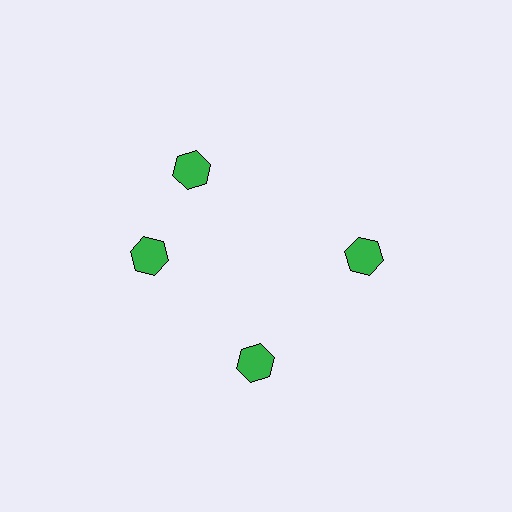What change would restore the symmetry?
The symmetry would be restored by rotating it back into even spacing with its neighbors so that all 4 hexagons sit at equal angles and equal distance from the center.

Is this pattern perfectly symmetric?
No. The 4 green hexagons are arranged in a ring, but one element near the 12 o'clock position is rotated out of alignment along the ring, breaking the 4-fold rotational symmetry.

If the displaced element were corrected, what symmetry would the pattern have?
It would have 4-fold rotational symmetry — the pattern would map onto itself every 90 degrees.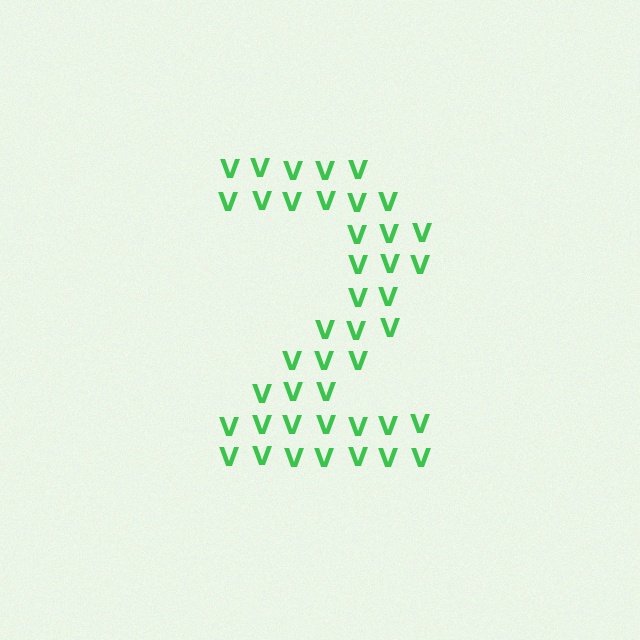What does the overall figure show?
The overall figure shows the digit 2.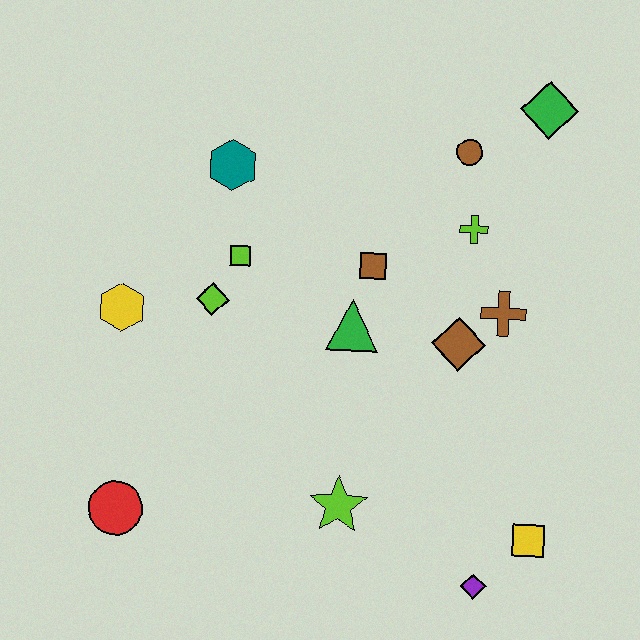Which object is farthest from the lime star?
The green diamond is farthest from the lime star.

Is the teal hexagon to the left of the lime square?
Yes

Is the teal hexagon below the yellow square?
No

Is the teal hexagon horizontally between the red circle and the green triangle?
Yes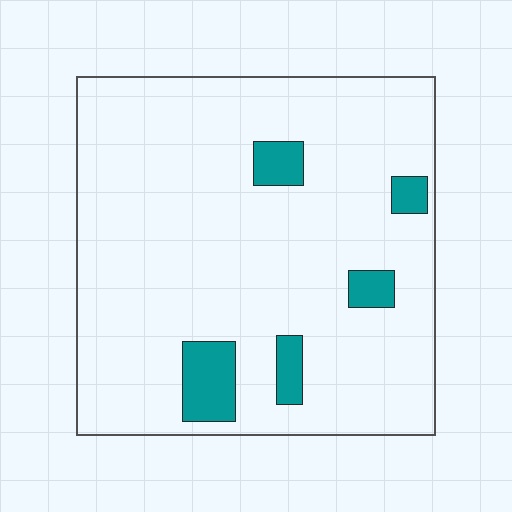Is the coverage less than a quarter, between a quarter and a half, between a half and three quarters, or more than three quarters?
Less than a quarter.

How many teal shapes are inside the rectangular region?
5.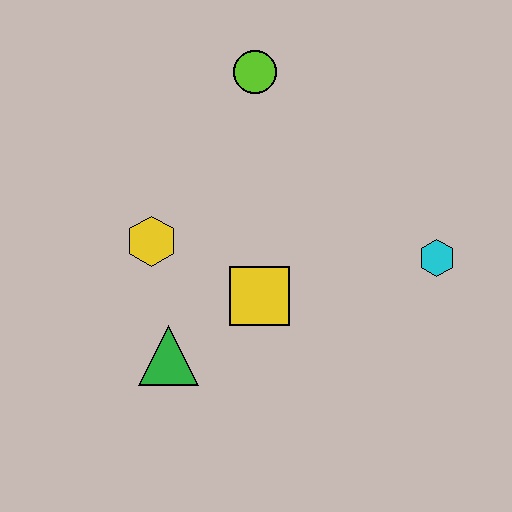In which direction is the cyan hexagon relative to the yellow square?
The cyan hexagon is to the right of the yellow square.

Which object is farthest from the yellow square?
The lime circle is farthest from the yellow square.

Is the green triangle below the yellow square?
Yes